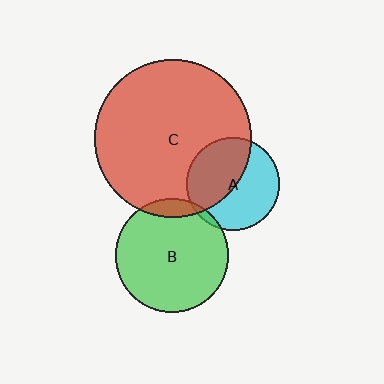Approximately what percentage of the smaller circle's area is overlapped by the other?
Approximately 45%.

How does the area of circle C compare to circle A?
Approximately 2.9 times.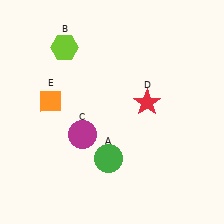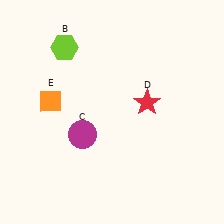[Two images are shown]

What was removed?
The green circle (A) was removed in Image 2.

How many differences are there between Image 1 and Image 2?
There is 1 difference between the two images.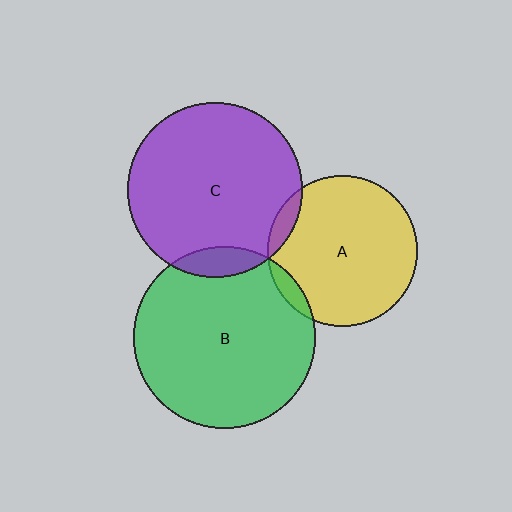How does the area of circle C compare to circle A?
Approximately 1.4 times.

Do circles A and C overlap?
Yes.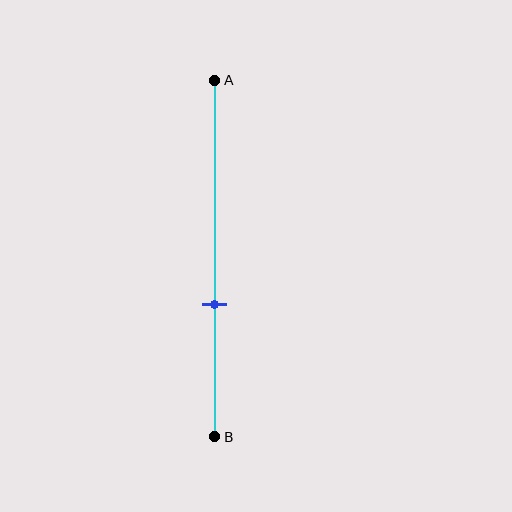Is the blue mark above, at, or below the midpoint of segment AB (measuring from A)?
The blue mark is below the midpoint of segment AB.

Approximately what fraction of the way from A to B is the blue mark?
The blue mark is approximately 65% of the way from A to B.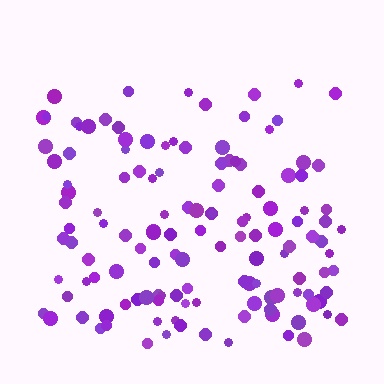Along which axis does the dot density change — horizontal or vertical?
Vertical.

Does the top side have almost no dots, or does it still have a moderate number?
Still a moderate number, just noticeably fewer than the bottom.